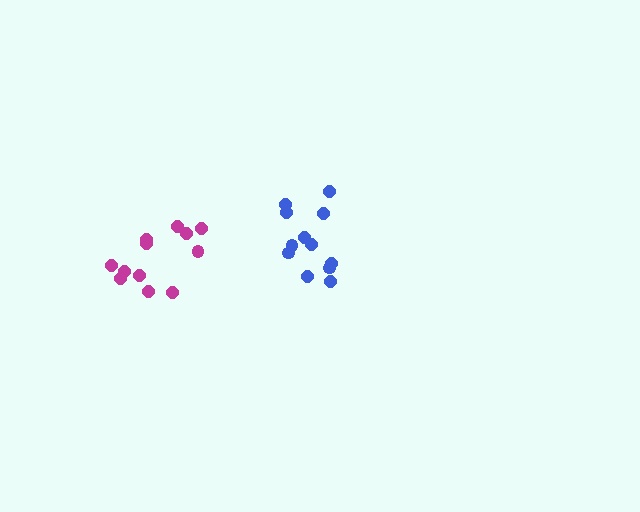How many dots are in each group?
Group 1: 12 dots, Group 2: 12 dots (24 total).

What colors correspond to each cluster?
The clusters are colored: blue, magenta.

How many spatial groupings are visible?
There are 2 spatial groupings.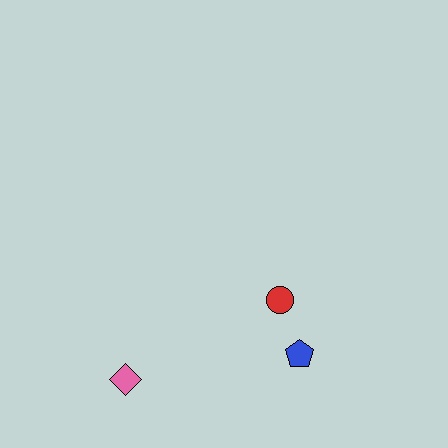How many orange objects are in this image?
There are no orange objects.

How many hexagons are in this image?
There are no hexagons.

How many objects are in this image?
There are 3 objects.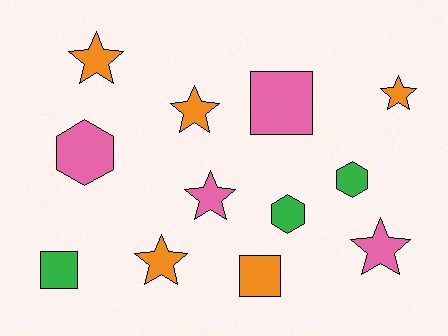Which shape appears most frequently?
Star, with 6 objects.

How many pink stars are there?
There are 2 pink stars.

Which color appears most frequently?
Orange, with 5 objects.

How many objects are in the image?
There are 12 objects.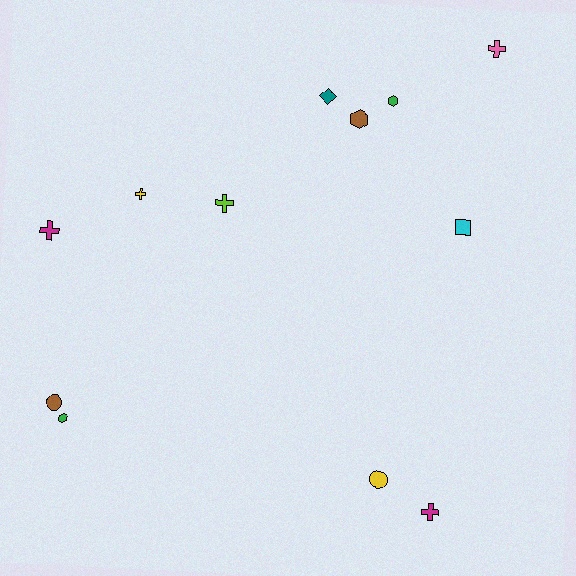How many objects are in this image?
There are 12 objects.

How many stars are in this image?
There are no stars.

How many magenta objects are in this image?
There are 2 magenta objects.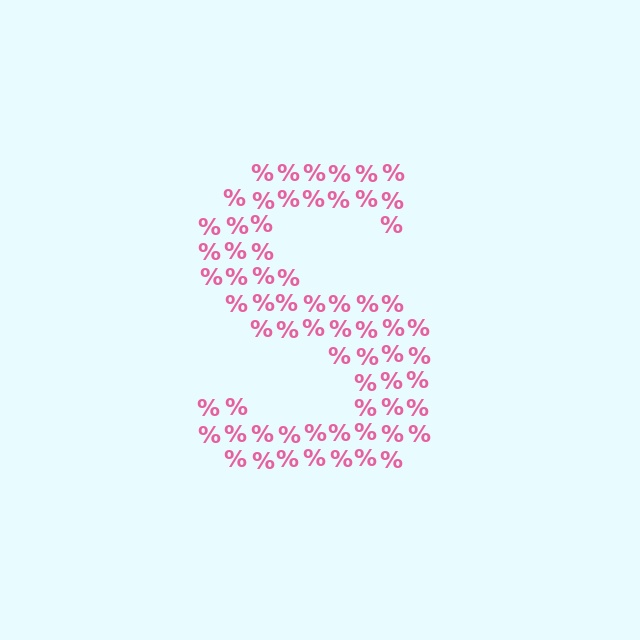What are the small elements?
The small elements are percent signs.